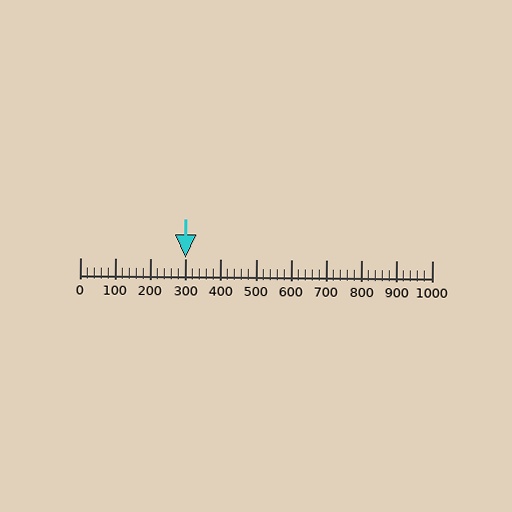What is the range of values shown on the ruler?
The ruler shows values from 0 to 1000.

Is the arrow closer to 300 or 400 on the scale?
The arrow is closer to 300.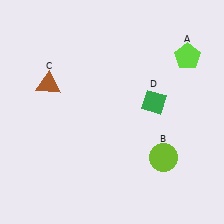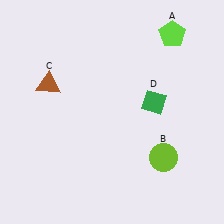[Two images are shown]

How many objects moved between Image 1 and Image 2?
1 object moved between the two images.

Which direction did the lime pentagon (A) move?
The lime pentagon (A) moved up.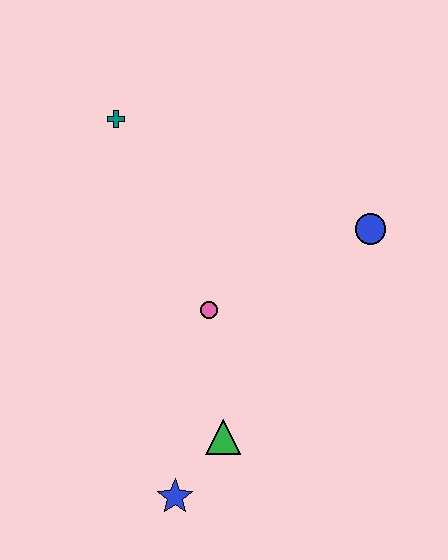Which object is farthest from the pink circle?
The teal cross is farthest from the pink circle.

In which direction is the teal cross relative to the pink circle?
The teal cross is above the pink circle.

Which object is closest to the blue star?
The green triangle is closest to the blue star.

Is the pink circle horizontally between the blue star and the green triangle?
Yes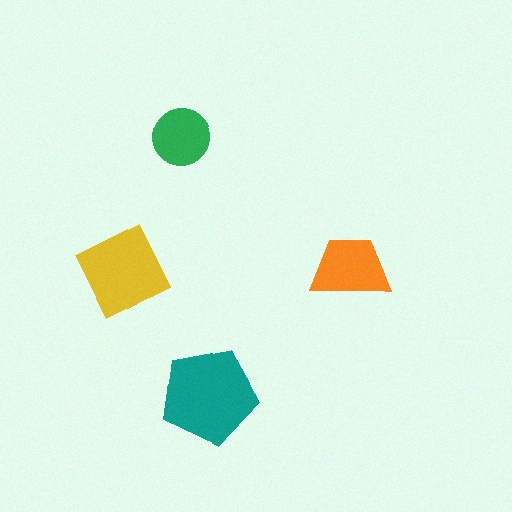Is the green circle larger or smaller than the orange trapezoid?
Smaller.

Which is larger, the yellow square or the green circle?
The yellow square.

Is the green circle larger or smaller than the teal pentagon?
Smaller.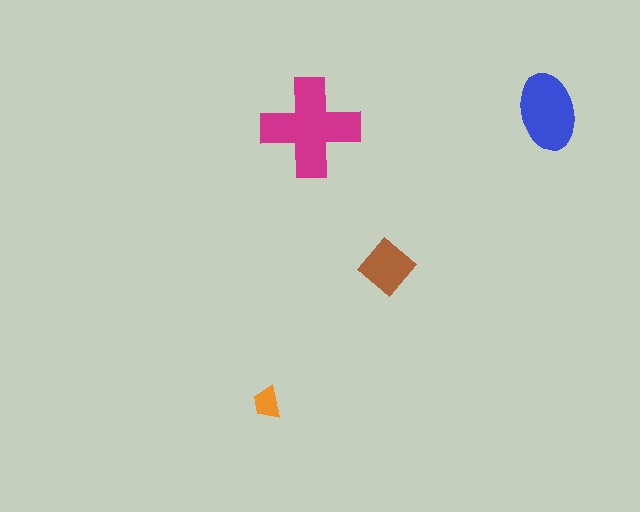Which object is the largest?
The magenta cross.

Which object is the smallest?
The orange trapezoid.